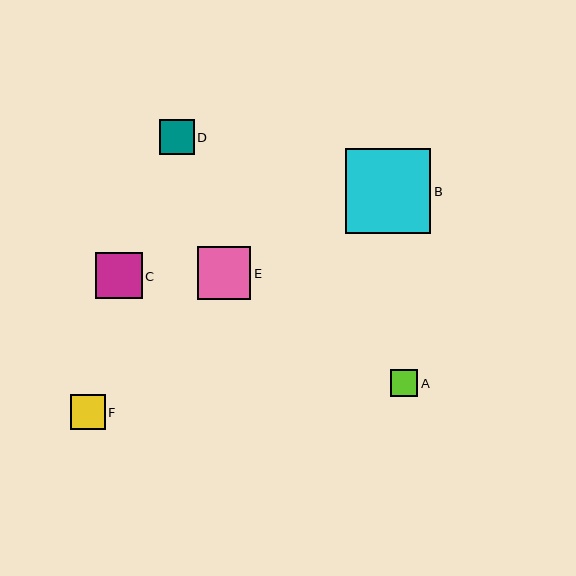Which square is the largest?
Square B is the largest with a size of approximately 85 pixels.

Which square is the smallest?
Square A is the smallest with a size of approximately 28 pixels.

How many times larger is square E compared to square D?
Square E is approximately 1.5 times the size of square D.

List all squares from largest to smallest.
From largest to smallest: B, E, C, F, D, A.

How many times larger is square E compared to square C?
Square E is approximately 1.2 times the size of square C.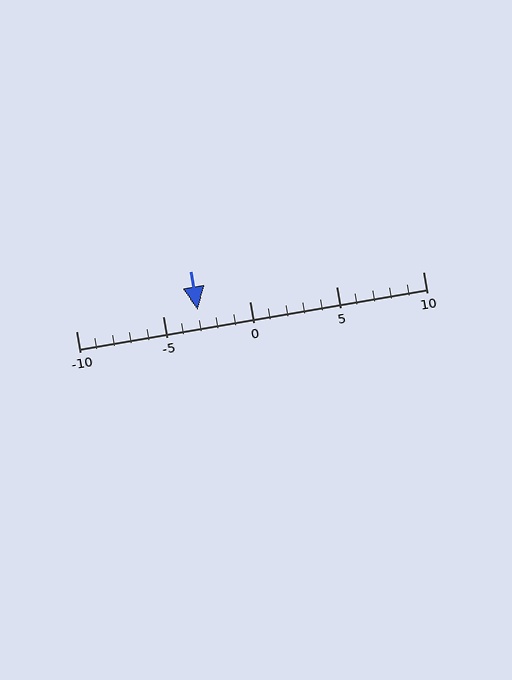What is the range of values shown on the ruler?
The ruler shows values from -10 to 10.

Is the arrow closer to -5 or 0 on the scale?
The arrow is closer to -5.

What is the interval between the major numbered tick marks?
The major tick marks are spaced 5 units apart.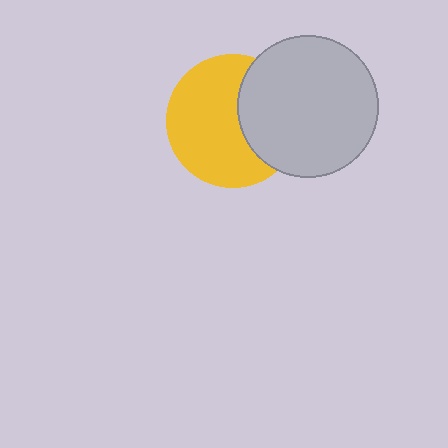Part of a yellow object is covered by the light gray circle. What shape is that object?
It is a circle.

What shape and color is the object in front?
The object in front is a light gray circle.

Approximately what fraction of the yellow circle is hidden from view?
Roughly 35% of the yellow circle is hidden behind the light gray circle.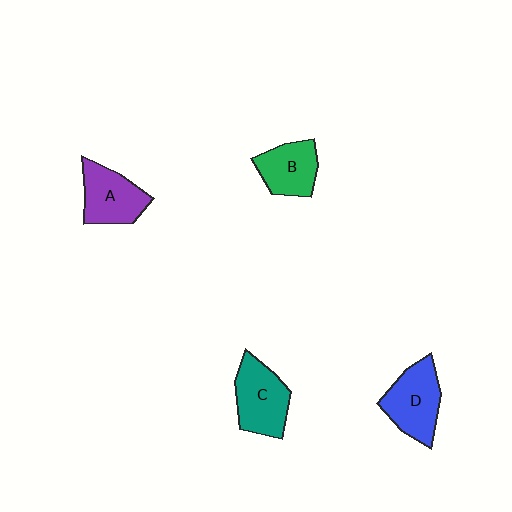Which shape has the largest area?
Shape D (blue).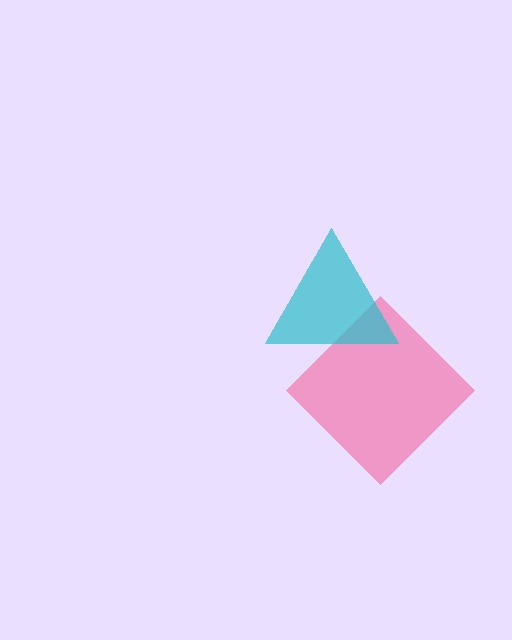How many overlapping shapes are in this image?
There are 2 overlapping shapes in the image.